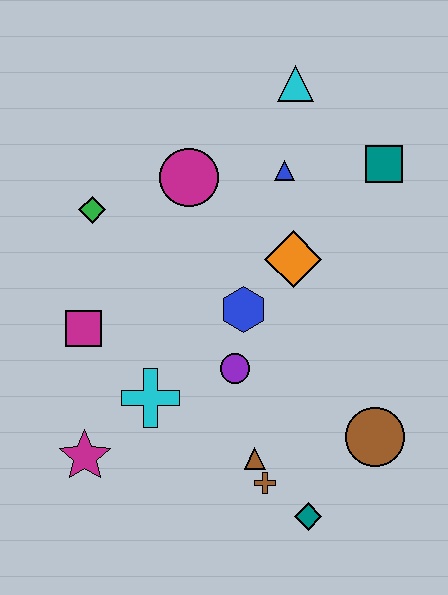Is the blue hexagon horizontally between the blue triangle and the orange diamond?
No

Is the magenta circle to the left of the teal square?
Yes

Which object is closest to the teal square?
The blue triangle is closest to the teal square.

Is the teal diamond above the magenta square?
No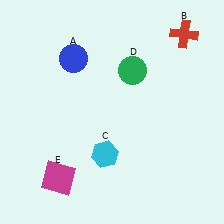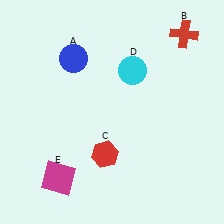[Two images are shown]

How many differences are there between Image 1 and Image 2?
There are 2 differences between the two images.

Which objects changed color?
C changed from cyan to red. D changed from green to cyan.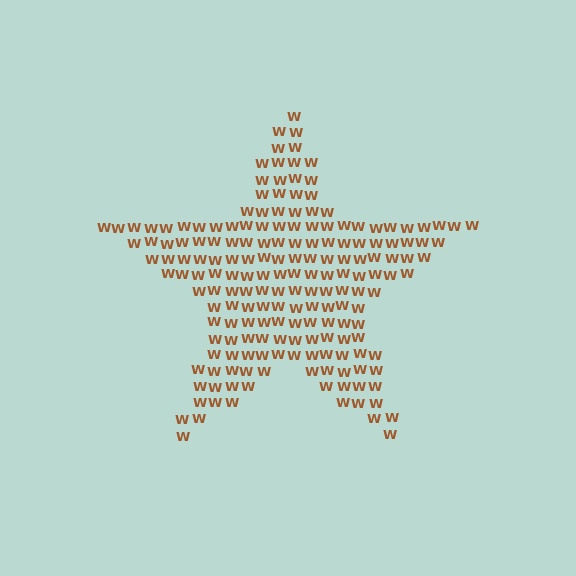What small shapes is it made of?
It is made of small letter W's.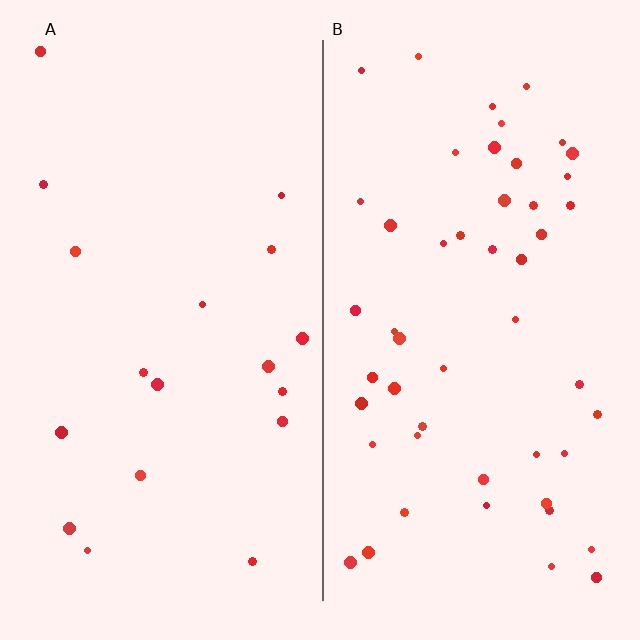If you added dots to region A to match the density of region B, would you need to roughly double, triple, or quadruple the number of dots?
Approximately triple.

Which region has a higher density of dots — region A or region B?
B (the right).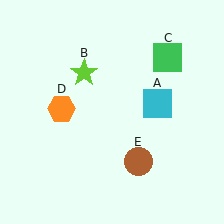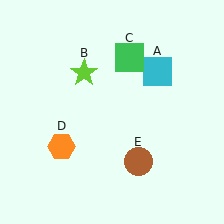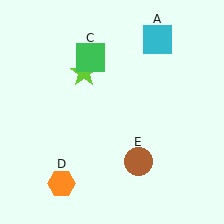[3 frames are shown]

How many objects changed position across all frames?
3 objects changed position: cyan square (object A), green square (object C), orange hexagon (object D).